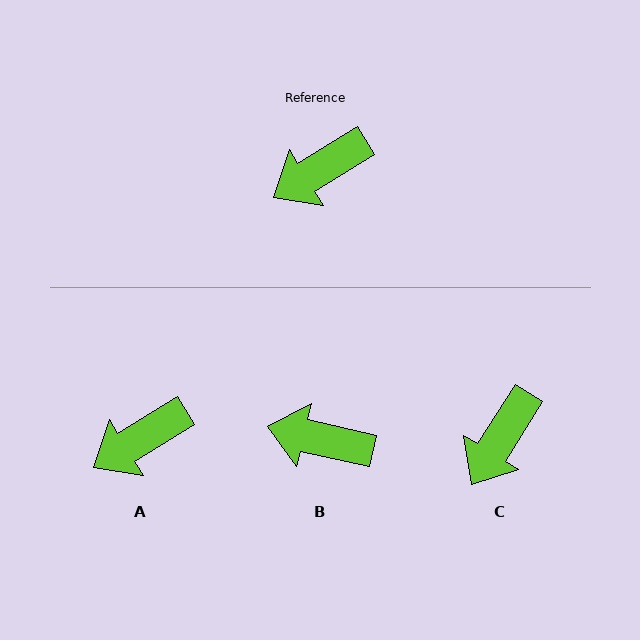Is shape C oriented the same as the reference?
No, it is off by about 27 degrees.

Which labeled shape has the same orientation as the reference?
A.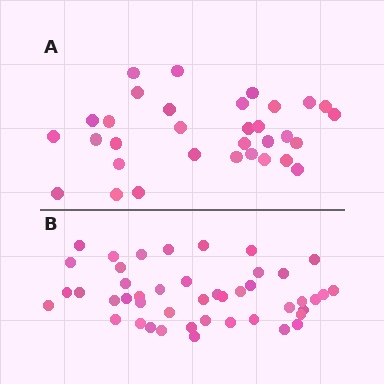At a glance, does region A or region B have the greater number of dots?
Region B (the bottom region) has more dots.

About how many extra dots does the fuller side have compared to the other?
Region B has approximately 15 more dots than region A.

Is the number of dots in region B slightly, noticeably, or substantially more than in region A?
Region B has noticeably more, but not dramatically so. The ratio is roughly 1.4 to 1.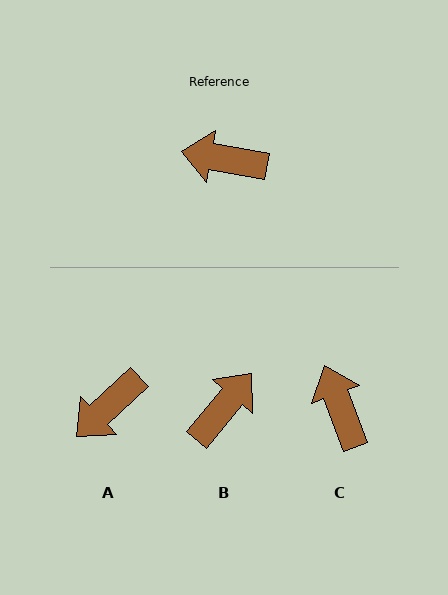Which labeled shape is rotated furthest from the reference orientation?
B, about 119 degrees away.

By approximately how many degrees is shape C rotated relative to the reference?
Approximately 59 degrees clockwise.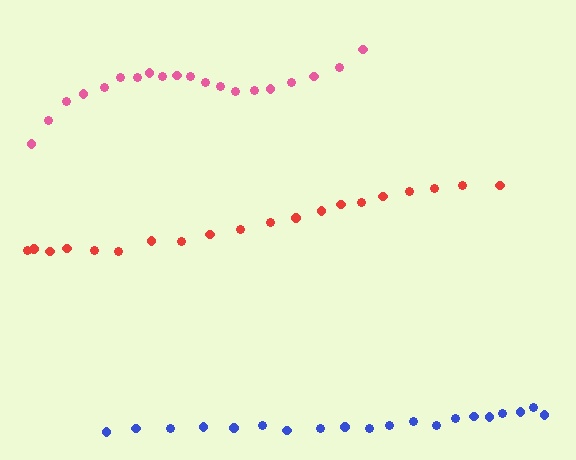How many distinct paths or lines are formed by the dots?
There are 3 distinct paths.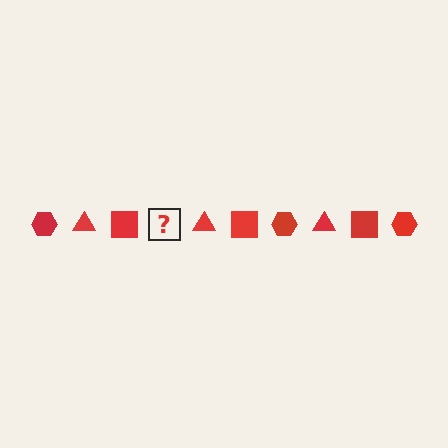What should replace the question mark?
The question mark should be replaced with a red hexagon.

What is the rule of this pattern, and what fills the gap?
The rule is that the pattern cycles through hexagon, triangle, square shapes in red. The gap should be filled with a red hexagon.